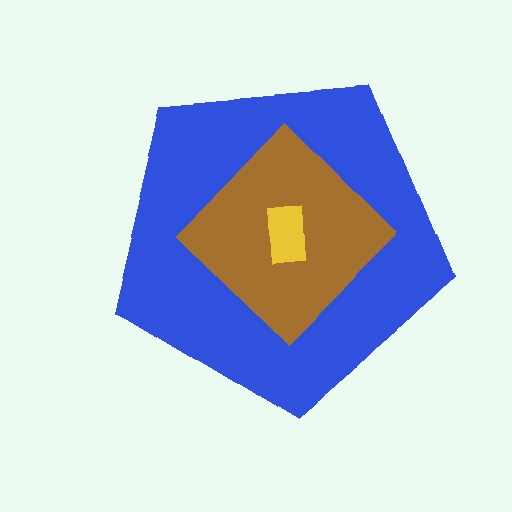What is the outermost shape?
The blue pentagon.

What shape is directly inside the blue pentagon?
The brown diamond.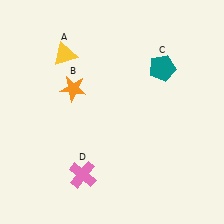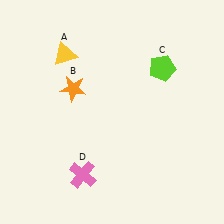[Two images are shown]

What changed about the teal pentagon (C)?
In Image 1, C is teal. In Image 2, it changed to lime.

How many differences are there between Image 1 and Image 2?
There is 1 difference between the two images.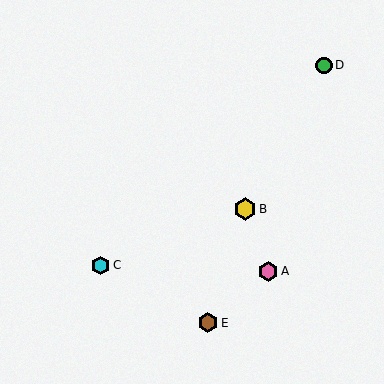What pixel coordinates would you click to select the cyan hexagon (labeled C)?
Click at (100, 266) to select the cyan hexagon C.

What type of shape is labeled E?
Shape E is a brown hexagon.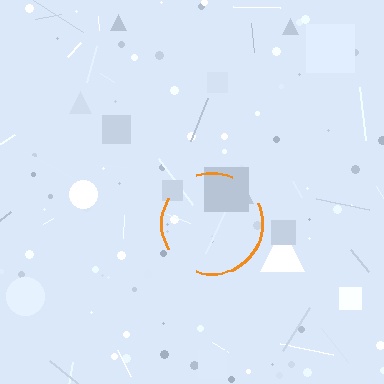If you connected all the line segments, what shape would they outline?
They would outline a circle.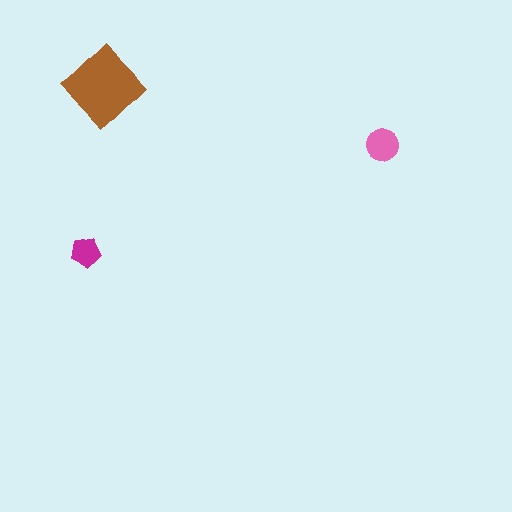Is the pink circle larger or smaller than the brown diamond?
Smaller.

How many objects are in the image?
There are 3 objects in the image.